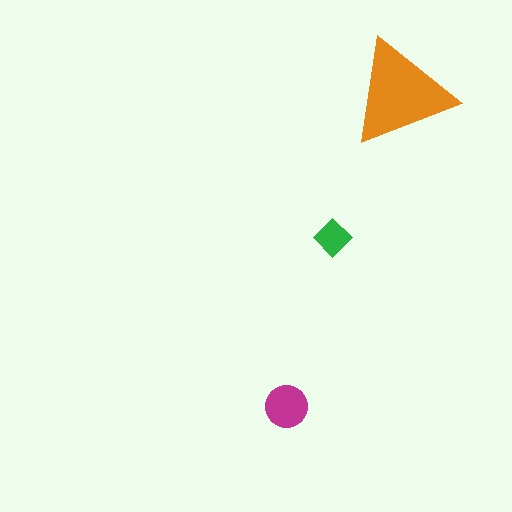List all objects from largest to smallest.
The orange triangle, the magenta circle, the green diamond.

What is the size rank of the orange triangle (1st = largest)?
1st.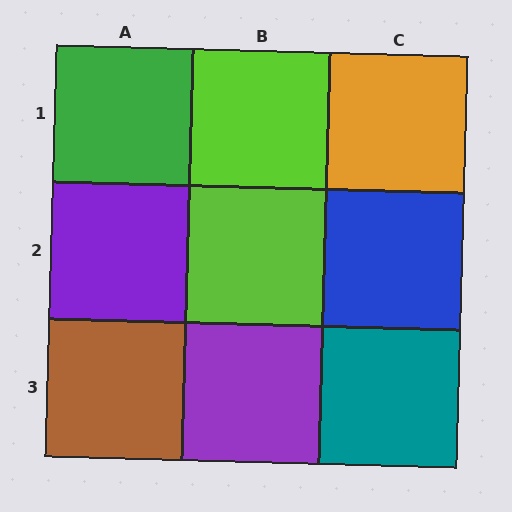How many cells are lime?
2 cells are lime.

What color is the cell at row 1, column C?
Orange.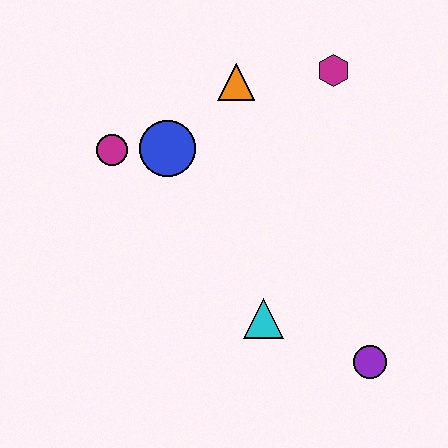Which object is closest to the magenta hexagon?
The orange triangle is closest to the magenta hexagon.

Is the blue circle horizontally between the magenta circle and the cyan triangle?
Yes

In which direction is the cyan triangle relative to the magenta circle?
The cyan triangle is below the magenta circle.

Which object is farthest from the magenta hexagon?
The purple circle is farthest from the magenta hexagon.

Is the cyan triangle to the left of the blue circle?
No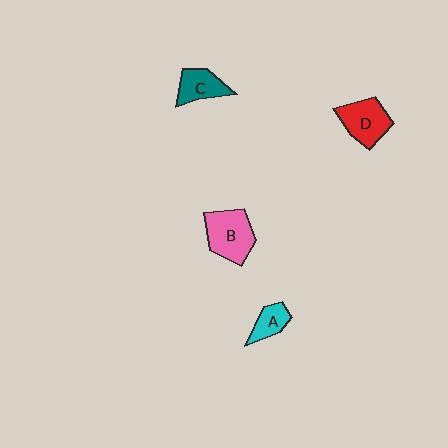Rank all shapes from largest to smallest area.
From largest to smallest: B (pink), D (red), C (teal), A (cyan).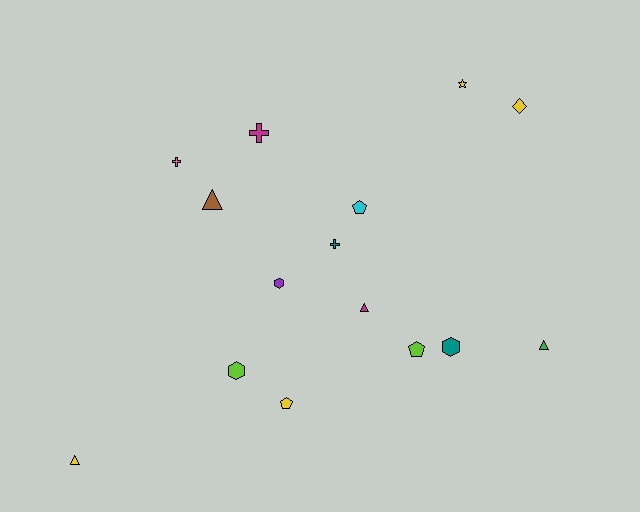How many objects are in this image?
There are 15 objects.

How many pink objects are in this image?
There is 1 pink object.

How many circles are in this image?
There are no circles.